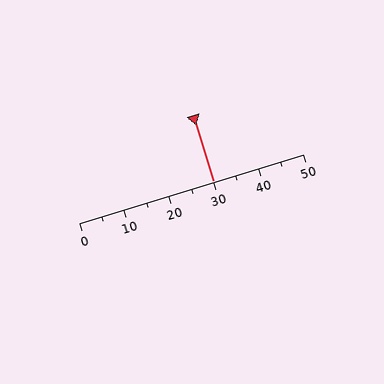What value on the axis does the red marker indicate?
The marker indicates approximately 30.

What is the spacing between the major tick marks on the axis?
The major ticks are spaced 10 apart.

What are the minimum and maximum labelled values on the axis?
The axis runs from 0 to 50.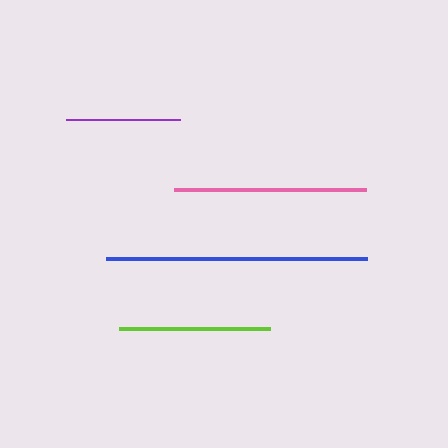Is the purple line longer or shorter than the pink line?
The pink line is longer than the purple line.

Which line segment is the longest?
The blue line is the longest at approximately 261 pixels.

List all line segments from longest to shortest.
From longest to shortest: blue, pink, lime, purple.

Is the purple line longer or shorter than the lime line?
The lime line is longer than the purple line.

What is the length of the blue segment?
The blue segment is approximately 261 pixels long.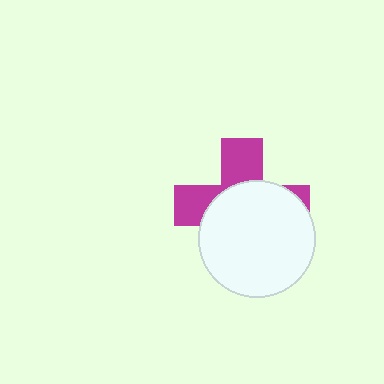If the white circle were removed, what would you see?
You would see the complete magenta cross.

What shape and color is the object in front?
The object in front is a white circle.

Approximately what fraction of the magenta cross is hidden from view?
Roughly 61% of the magenta cross is hidden behind the white circle.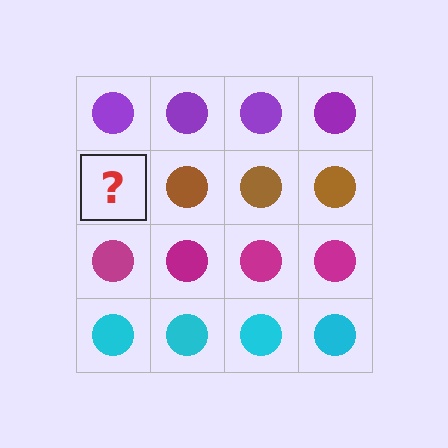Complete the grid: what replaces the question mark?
The question mark should be replaced with a brown circle.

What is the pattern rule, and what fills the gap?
The rule is that each row has a consistent color. The gap should be filled with a brown circle.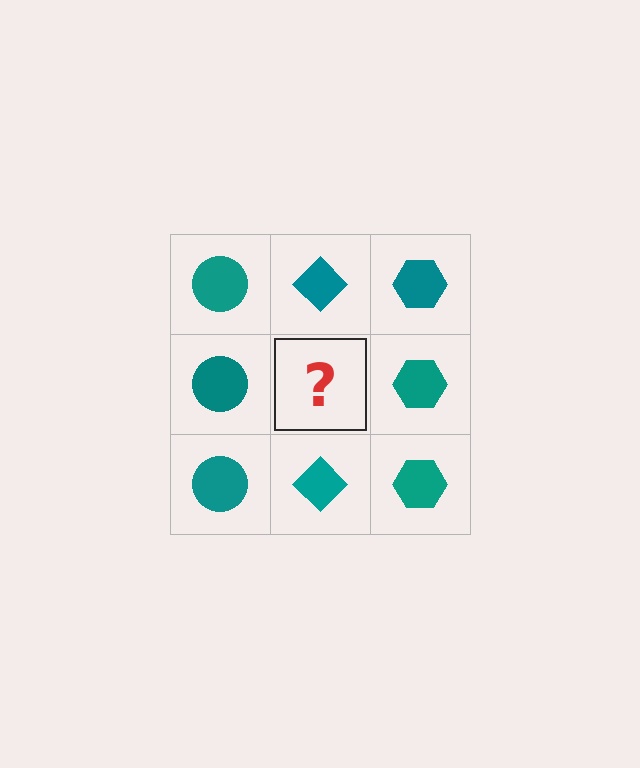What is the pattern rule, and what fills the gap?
The rule is that each column has a consistent shape. The gap should be filled with a teal diamond.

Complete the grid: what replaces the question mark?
The question mark should be replaced with a teal diamond.